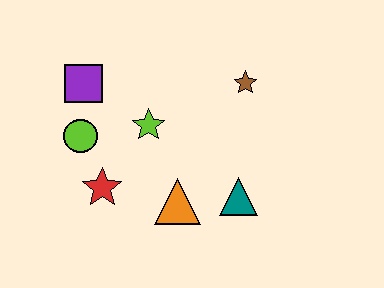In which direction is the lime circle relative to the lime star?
The lime circle is to the left of the lime star.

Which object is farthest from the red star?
The brown star is farthest from the red star.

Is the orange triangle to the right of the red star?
Yes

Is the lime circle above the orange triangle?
Yes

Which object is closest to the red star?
The lime circle is closest to the red star.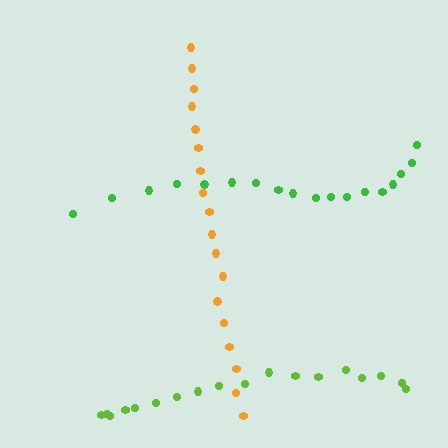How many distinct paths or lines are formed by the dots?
There are 3 distinct paths.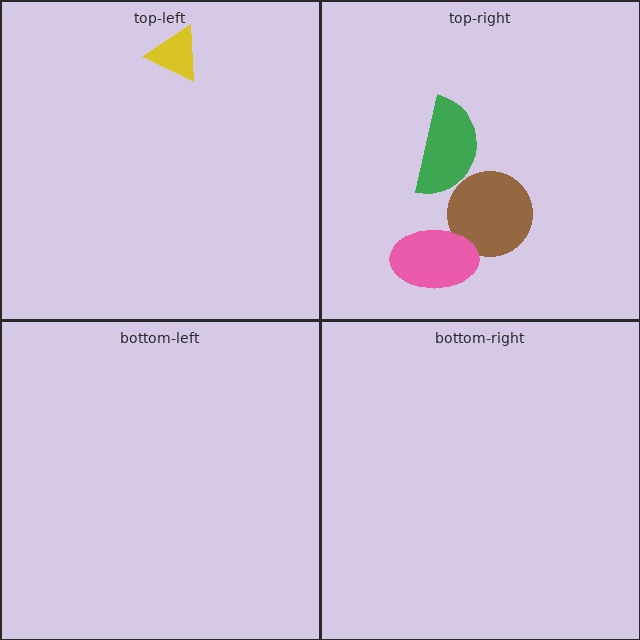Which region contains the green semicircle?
The top-right region.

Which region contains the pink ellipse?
The top-right region.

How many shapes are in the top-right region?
3.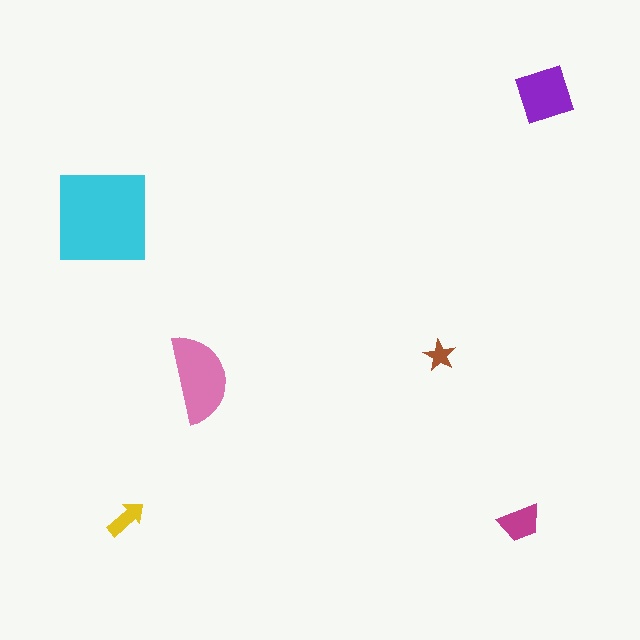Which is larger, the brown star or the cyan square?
The cyan square.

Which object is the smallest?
The brown star.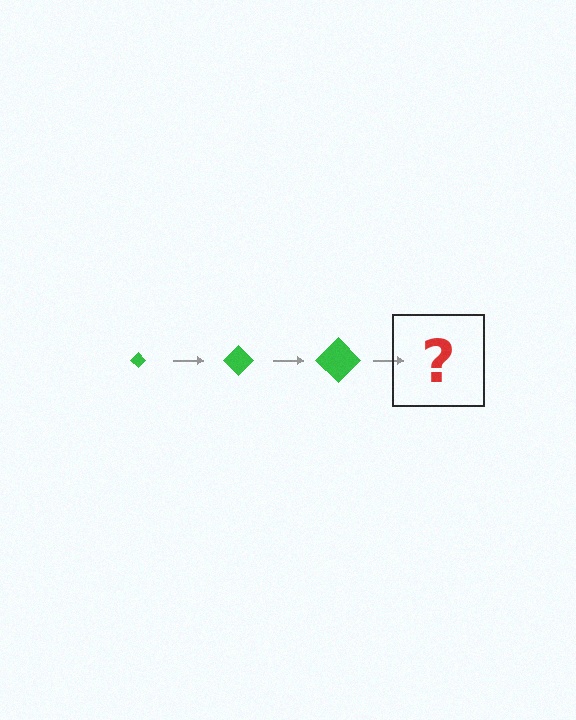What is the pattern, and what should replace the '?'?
The pattern is that the diamond gets progressively larger each step. The '?' should be a green diamond, larger than the previous one.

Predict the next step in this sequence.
The next step is a green diamond, larger than the previous one.